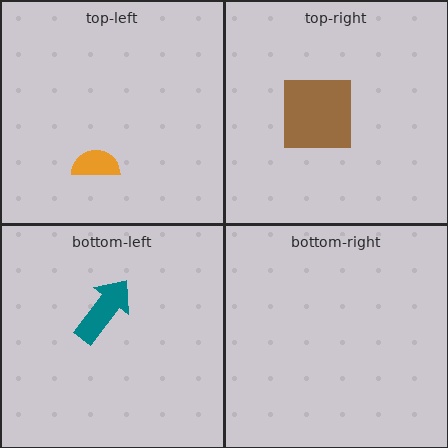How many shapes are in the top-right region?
1.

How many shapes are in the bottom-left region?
1.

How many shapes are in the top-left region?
1.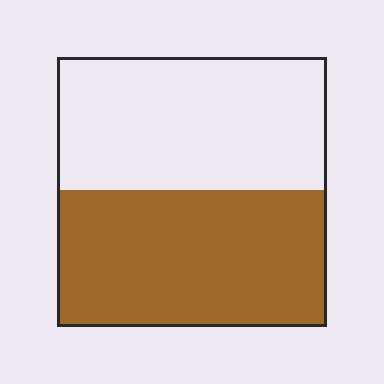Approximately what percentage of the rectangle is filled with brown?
Approximately 50%.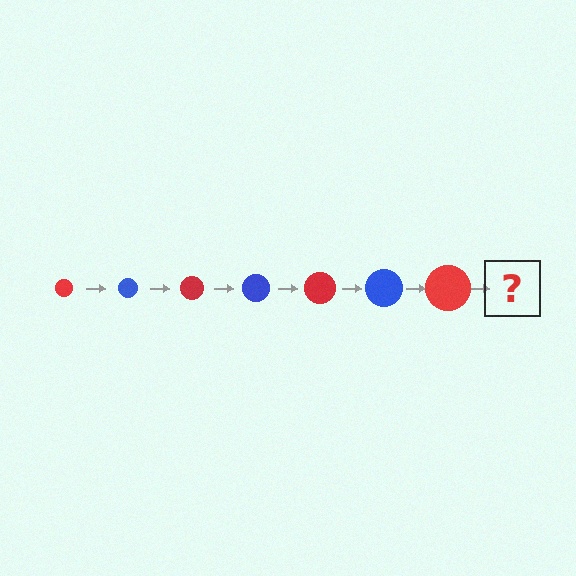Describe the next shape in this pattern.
It should be a blue circle, larger than the previous one.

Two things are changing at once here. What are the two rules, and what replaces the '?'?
The two rules are that the circle grows larger each step and the color cycles through red and blue. The '?' should be a blue circle, larger than the previous one.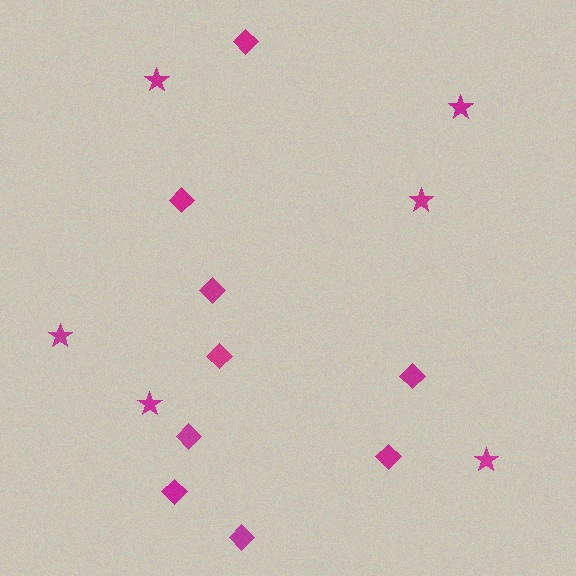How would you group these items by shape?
There are 2 groups: one group of diamonds (9) and one group of stars (6).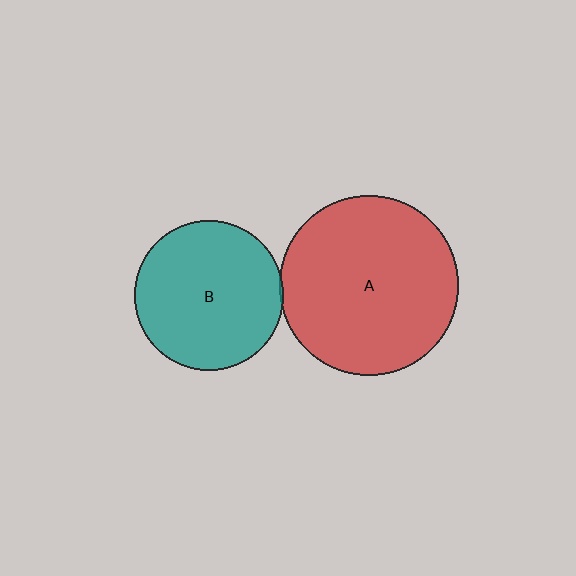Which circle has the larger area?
Circle A (red).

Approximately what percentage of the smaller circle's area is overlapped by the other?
Approximately 5%.